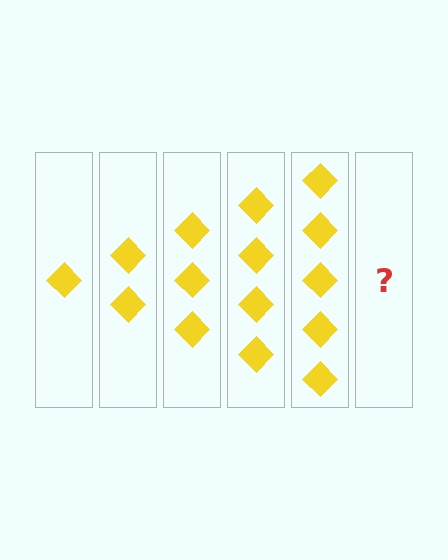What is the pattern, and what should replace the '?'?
The pattern is that each step adds one more diamond. The '?' should be 6 diamonds.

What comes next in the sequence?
The next element should be 6 diamonds.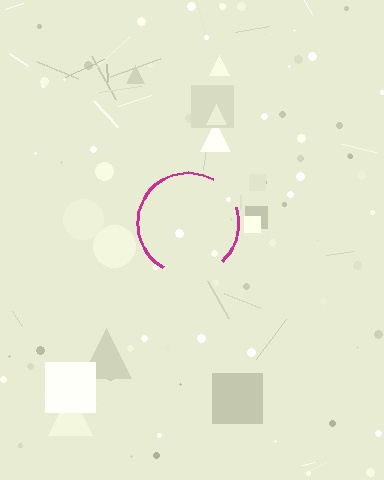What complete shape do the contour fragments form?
The contour fragments form a circle.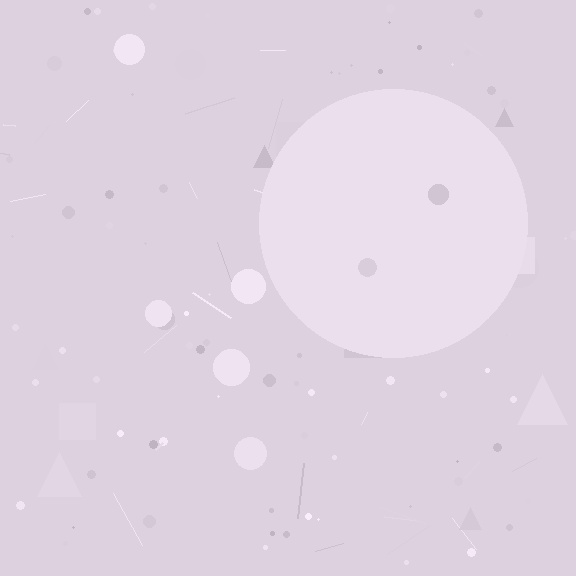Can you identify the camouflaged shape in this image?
The camouflaged shape is a circle.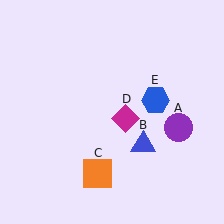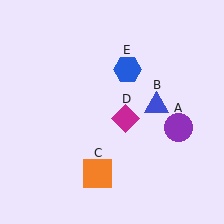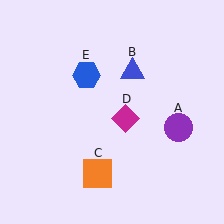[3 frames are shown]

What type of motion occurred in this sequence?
The blue triangle (object B), blue hexagon (object E) rotated counterclockwise around the center of the scene.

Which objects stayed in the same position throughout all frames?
Purple circle (object A) and orange square (object C) and magenta diamond (object D) remained stationary.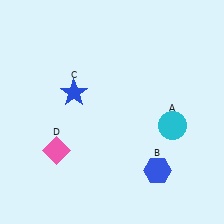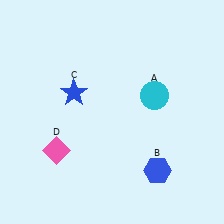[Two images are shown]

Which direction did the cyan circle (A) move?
The cyan circle (A) moved up.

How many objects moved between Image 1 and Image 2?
1 object moved between the two images.